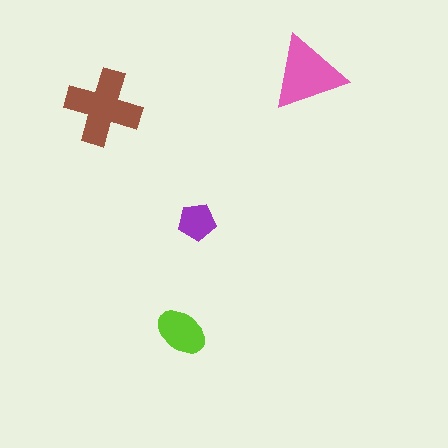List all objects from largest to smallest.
The brown cross, the pink triangle, the lime ellipse, the purple pentagon.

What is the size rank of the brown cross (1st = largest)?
1st.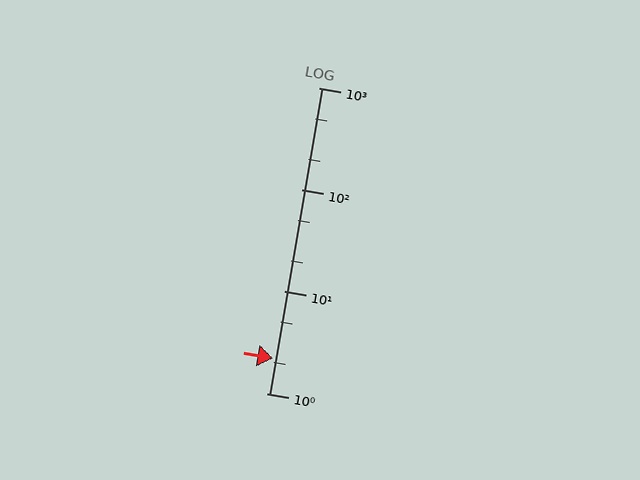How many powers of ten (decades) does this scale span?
The scale spans 3 decades, from 1 to 1000.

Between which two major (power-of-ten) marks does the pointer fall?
The pointer is between 1 and 10.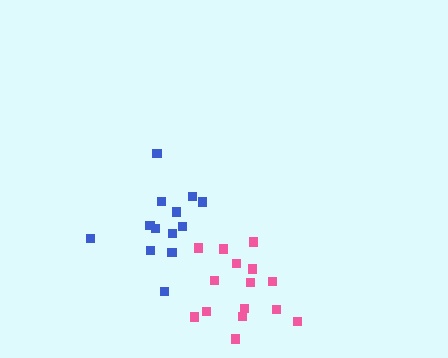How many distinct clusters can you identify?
There are 2 distinct clusters.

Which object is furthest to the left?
The blue cluster is leftmost.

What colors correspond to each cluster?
The clusters are colored: pink, blue.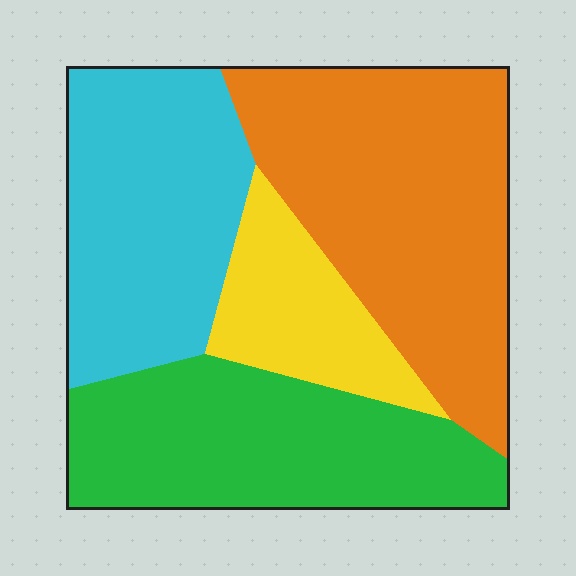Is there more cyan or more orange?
Orange.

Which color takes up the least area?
Yellow, at roughly 15%.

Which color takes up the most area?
Orange, at roughly 35%.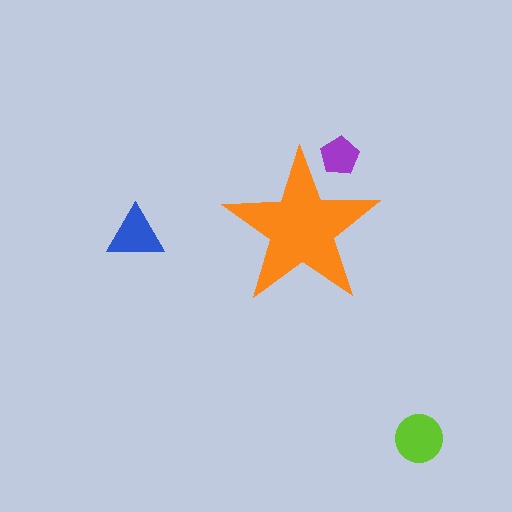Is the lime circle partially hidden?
No, the lime circle is fully visible.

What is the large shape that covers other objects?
An orange star.